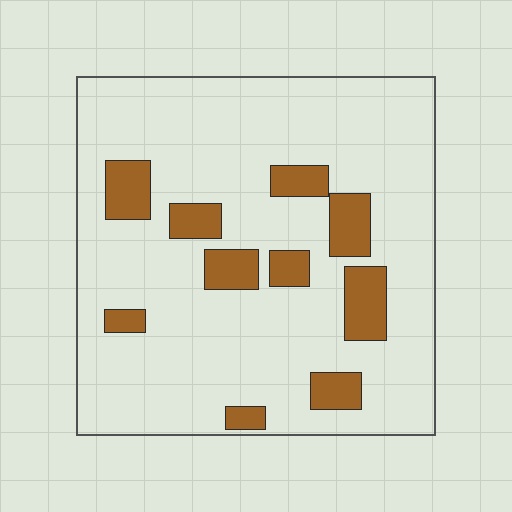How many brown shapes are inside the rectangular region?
10.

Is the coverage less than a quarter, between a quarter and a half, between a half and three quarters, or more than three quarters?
Less than a quarter.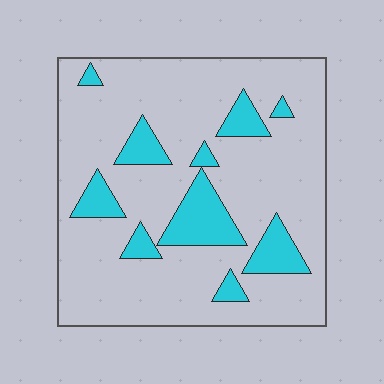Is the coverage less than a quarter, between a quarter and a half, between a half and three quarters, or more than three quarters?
Less than a quarter.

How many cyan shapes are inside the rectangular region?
10.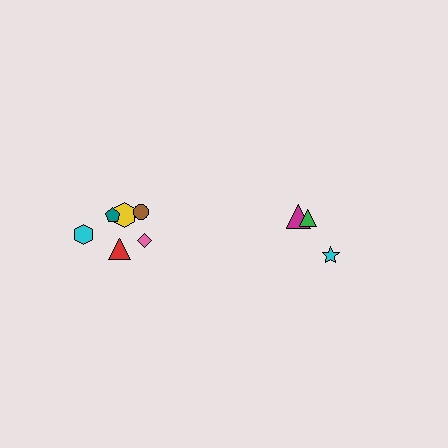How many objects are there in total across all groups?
There are 9 objects.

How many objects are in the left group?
There are 6 objects.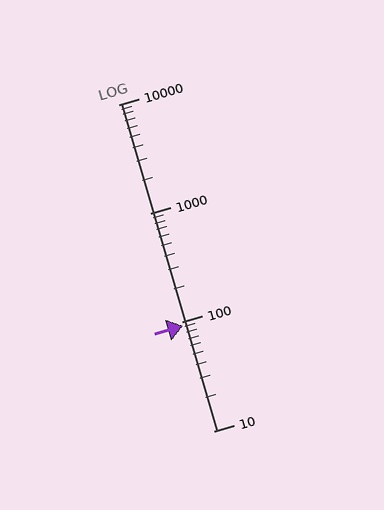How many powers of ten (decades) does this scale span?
The scale spans 3 decades, from 10 to 10000.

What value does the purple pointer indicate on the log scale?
The pointer indicates approximately 92.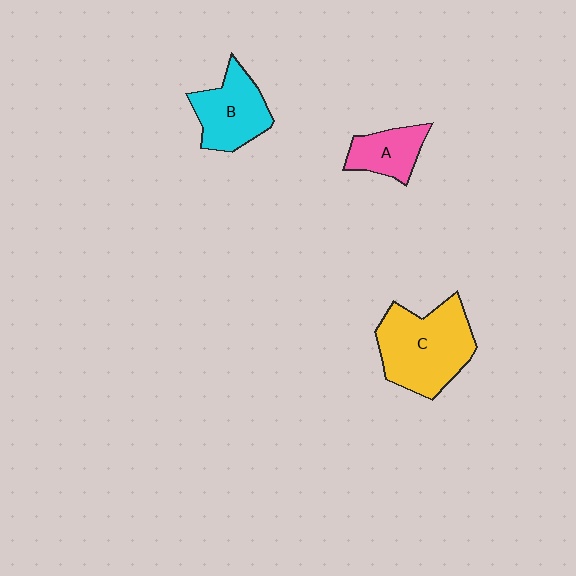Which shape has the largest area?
Shape C (yellow).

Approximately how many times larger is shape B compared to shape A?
Approximately 1.5 times.